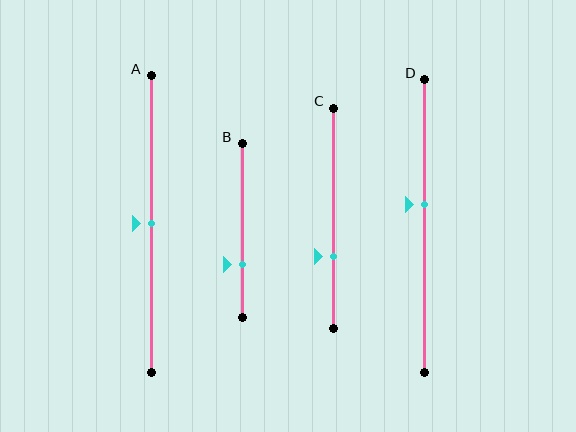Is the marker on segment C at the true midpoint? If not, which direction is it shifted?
No, the marker on segment C is shifted downward by about 17% of the segment length.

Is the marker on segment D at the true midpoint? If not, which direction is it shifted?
No, the marker on segment D is shifted upward by about 7% of the segment length.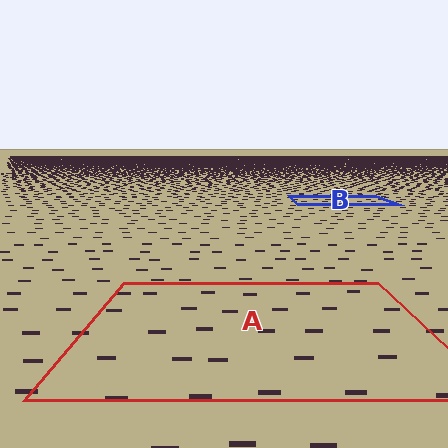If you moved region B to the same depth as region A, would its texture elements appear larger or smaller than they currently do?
They would appear larger. At a closer depth, the same texture elements are projected at a bigger on-screen size.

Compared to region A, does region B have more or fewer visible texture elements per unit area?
Region B has more texture elements per unit area — they are packed more densely because it is farther away.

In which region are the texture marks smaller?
The texture marks are smaller in region B, because it is farther away.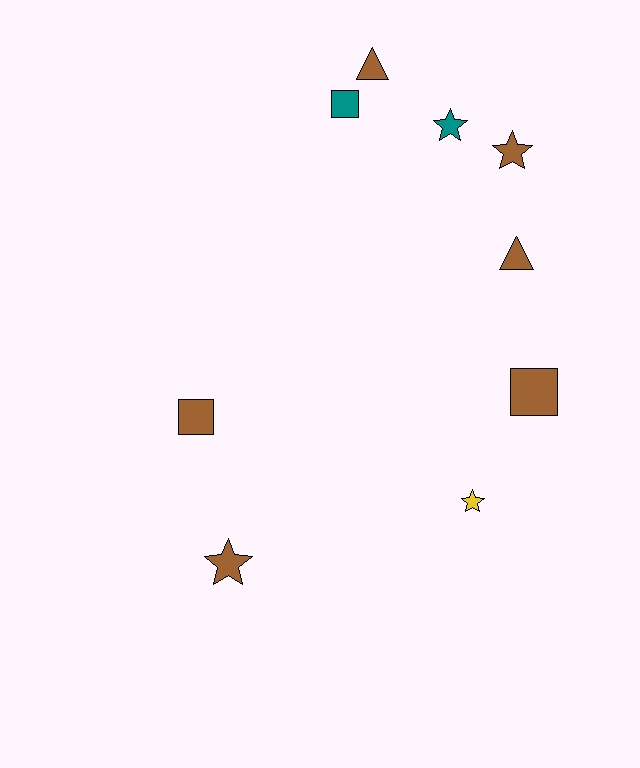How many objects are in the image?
There are 9 objects.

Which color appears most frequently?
Brown, with 6 objects.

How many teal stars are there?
There is 1 teal star.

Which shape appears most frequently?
Star, with 4 objects.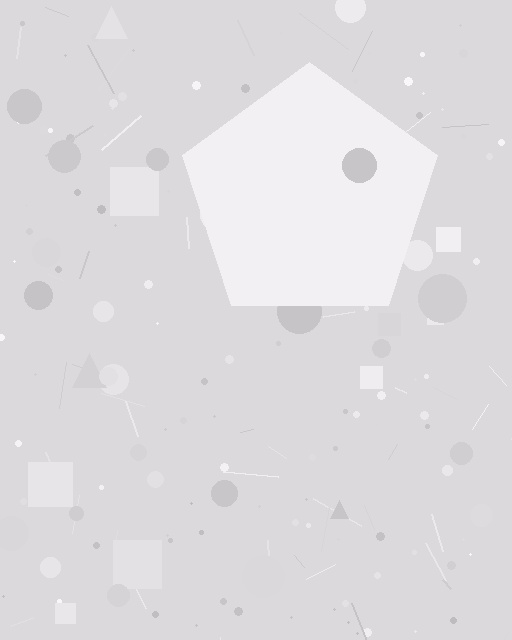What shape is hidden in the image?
A pentagon is hidden in the image.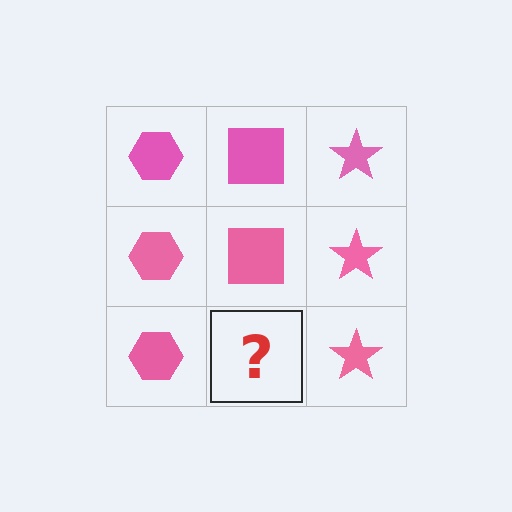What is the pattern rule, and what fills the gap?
The rule is that each column has a consistent shape. The gap should be filled with a pink square.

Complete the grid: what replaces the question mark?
The question mark should be replaced with a pink square.